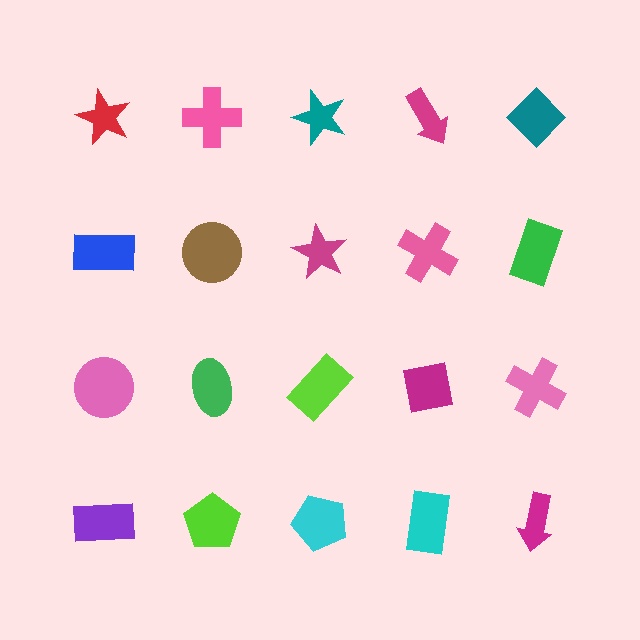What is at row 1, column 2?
A pink cross.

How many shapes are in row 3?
5 shapes.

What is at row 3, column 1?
A pink circle.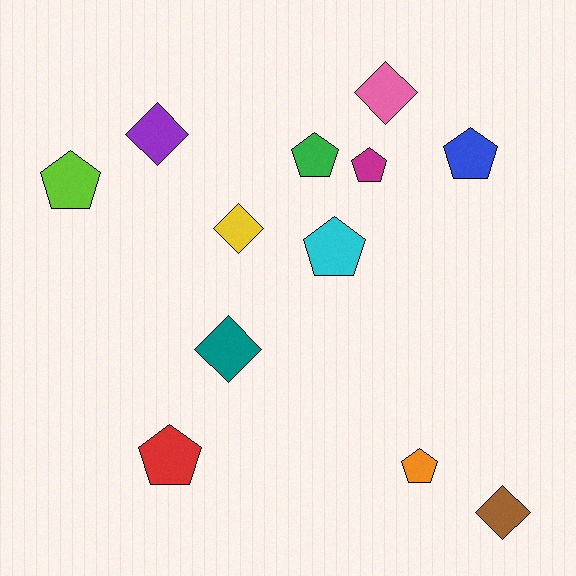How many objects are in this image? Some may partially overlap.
There are 12 objects.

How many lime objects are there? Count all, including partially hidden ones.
There is 1 lime object.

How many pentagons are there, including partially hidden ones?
There are 7 pentagons.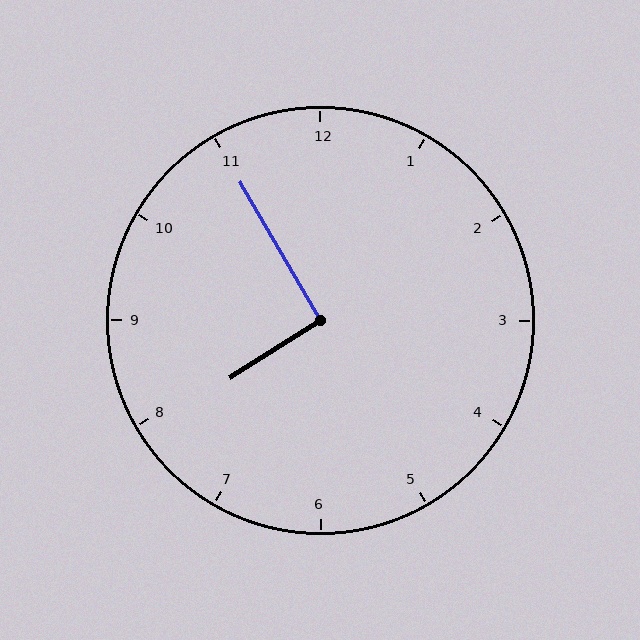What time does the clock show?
7:55.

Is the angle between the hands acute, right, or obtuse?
It is right.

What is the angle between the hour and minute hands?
Approximately 92 degrees.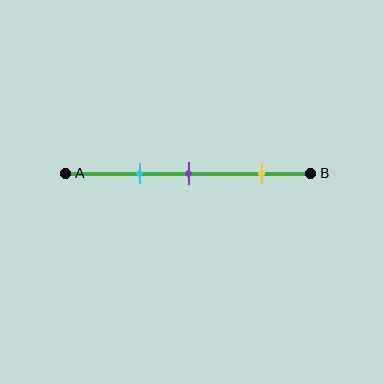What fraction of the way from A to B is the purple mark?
The purple mark is approximately 50% (0.5) of the way from A to B.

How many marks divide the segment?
There are 3 marks dividing the segment.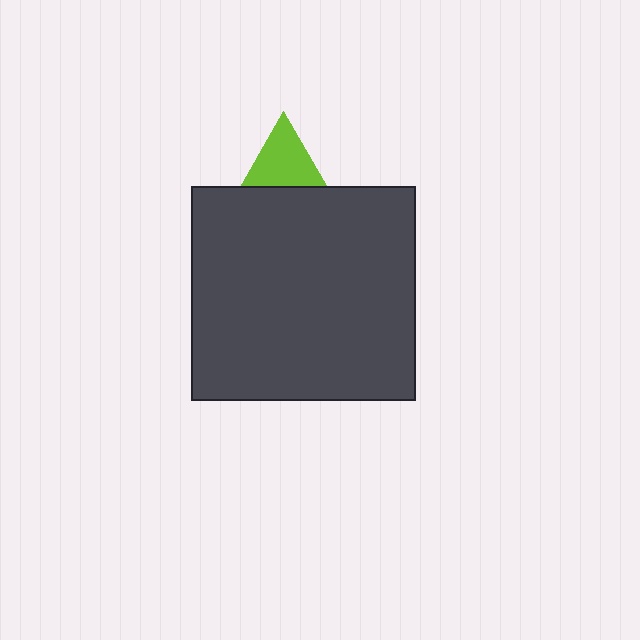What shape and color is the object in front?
The object in front is a dark gray rectangle.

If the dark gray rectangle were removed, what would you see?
You would see the complete lime triangle.